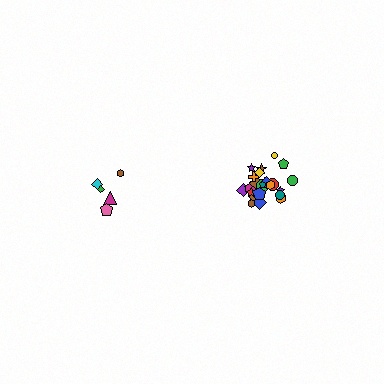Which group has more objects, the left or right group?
The right group.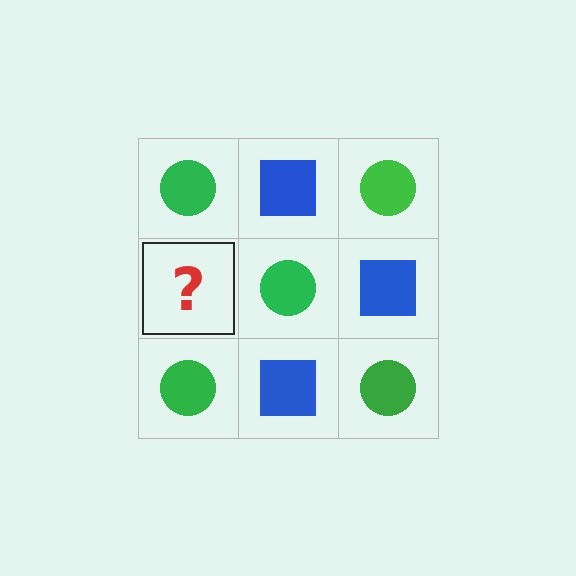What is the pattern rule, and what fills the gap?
The rule is that it alternates green circle and blue square in a checkerboard pattern. The gap should be filled with a blue square.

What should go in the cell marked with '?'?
The missing cell should contain a blue square.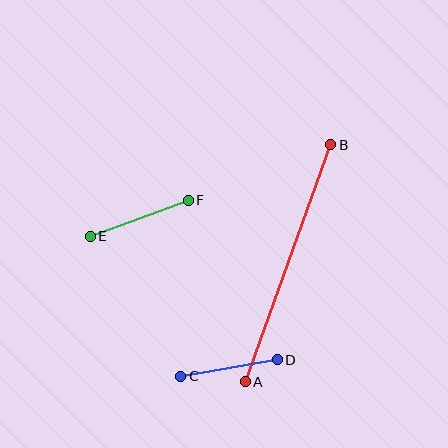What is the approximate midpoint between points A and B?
The midpoint is at approximately (288, 263) pixels.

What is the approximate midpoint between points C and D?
The midpoint is at approximately (229, 368) pixels.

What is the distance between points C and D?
The distance is approximately 98 pixels.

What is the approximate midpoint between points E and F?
The midpoint is at approximately (139, 218) pixels.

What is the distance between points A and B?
The distance is approximately 252 pixels.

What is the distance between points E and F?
The distance is approximately 104 pixels.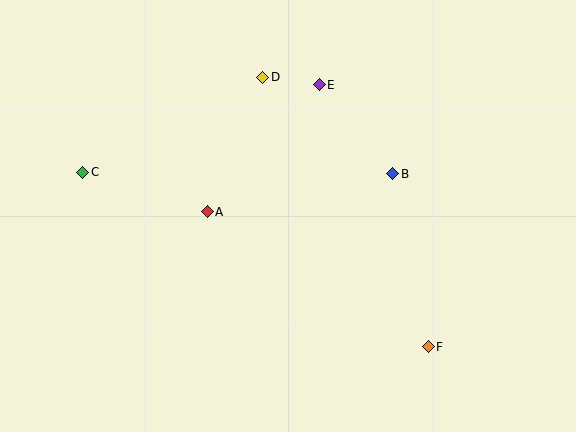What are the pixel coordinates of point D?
Point D is at (263, 77).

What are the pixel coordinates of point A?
Point A is at (207, 212).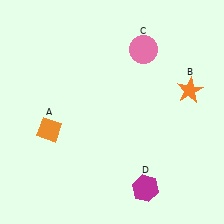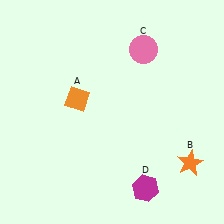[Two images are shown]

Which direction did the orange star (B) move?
The orange star (B) moved down.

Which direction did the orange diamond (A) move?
The orange diamond (A) moved up.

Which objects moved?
The objects that moved are: the orange diamond (A), the orange star (B).